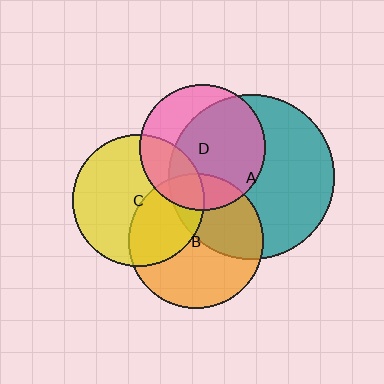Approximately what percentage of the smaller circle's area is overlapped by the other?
Approximately 15%.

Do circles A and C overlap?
Yes.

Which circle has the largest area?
Circle A (teal).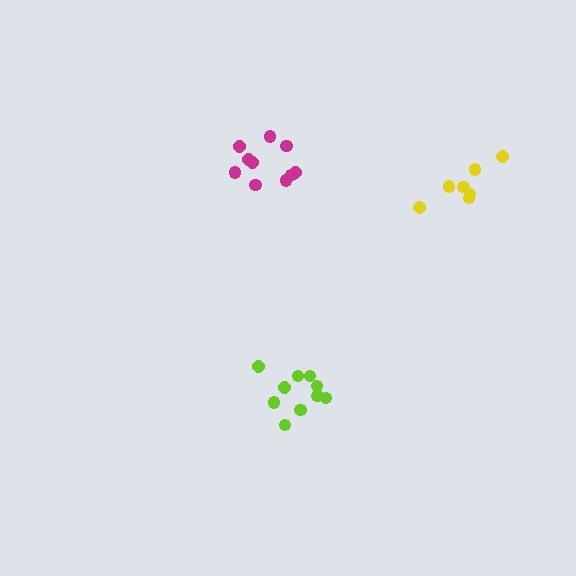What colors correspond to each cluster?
The clusters are colored: yellow, magenta, lime.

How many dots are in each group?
Group 1: 7 dots, Group 2: 10 dots, Group 3: 10 dots (27 total).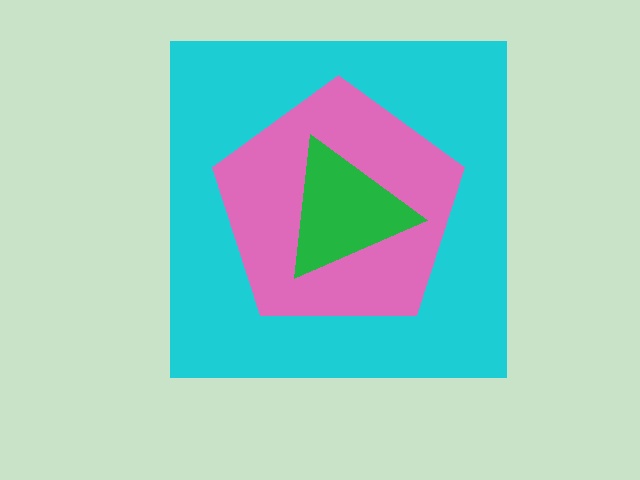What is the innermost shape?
The green triangle.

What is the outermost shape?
The cyan square.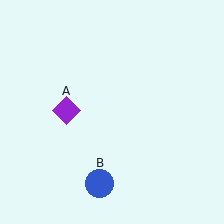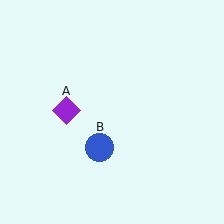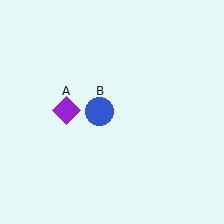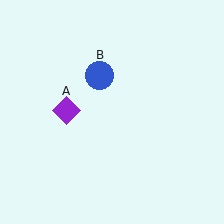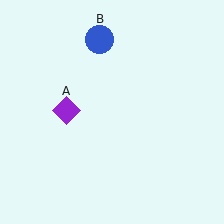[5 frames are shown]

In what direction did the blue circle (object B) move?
The blue circle (object B) moved up.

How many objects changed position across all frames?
1 object changed position: blue circle (object B).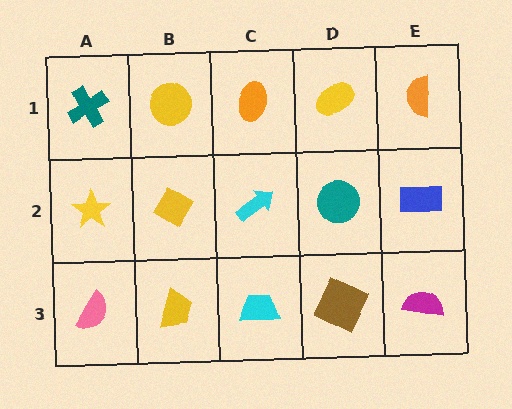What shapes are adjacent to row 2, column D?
A yellow ellipse (row 1, column D), a brown square (row 3, column D), a cyan arrow (row 2, column C), a blue rectangle (row 2, column E).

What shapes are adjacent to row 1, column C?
A cyan arrow (row 2, column C), a yellow circle (row 1, column B), a yellow ellipse (row 1, column D).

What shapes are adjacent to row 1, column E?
A blue rectangle (row 2, column E), a yellow ellipse (row 1, column D).